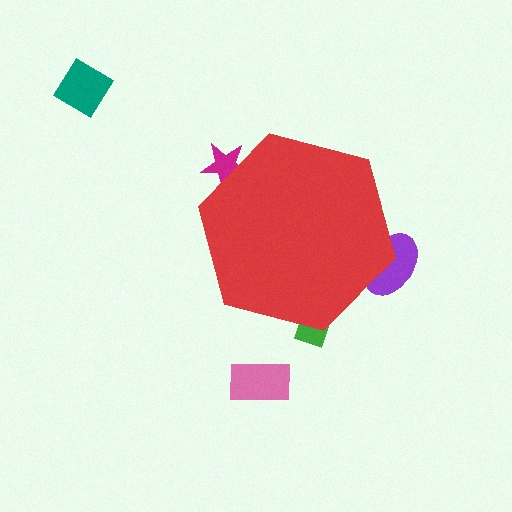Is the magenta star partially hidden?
Yes, the magenta star is partially hidden behind the red hexagon.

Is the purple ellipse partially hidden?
Yes, the purple ellipse is partially hidden behind the red hexagon.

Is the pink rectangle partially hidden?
No, the pink rectangle is fully visible.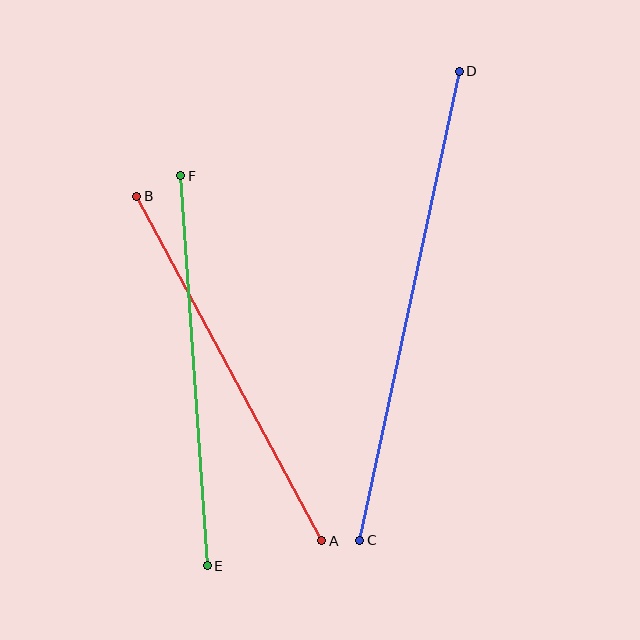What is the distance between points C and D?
The distance is approximately 480 pixels.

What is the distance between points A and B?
The distance is approximately 391 pixels.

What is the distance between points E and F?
The distance is approximately 391 pixels.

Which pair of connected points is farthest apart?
Points C and D are farthest apart.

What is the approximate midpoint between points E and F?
The midpoint is at approximately (194, 371) pixels.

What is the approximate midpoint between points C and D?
The midpoint is at approximately (410, 306) pixels.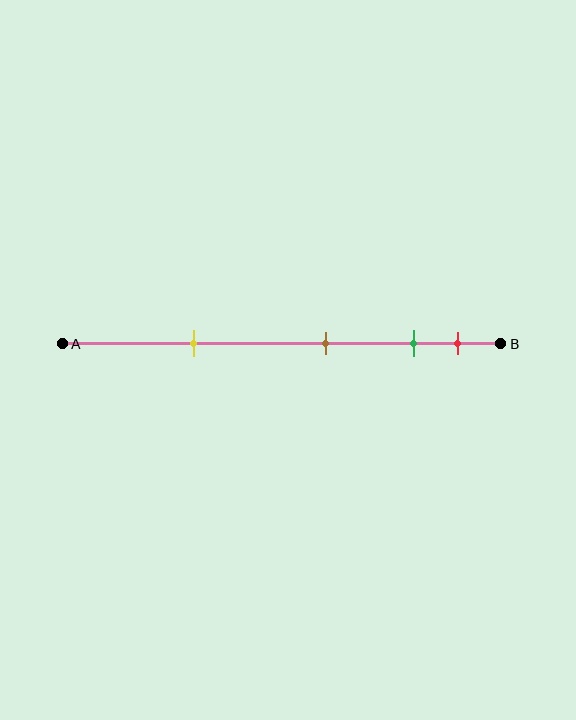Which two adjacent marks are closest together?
The green and red marks are the closest adjacent pair.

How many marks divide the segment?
There are 4 marks dividing the segment.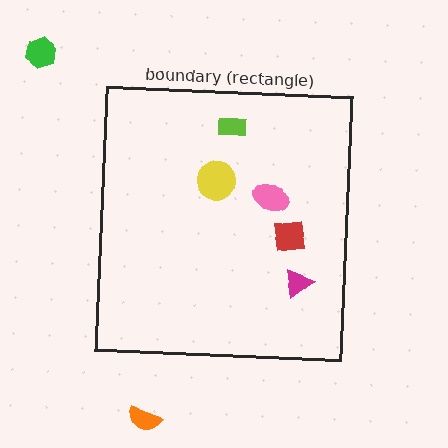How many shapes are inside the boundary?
5 inside, 2 outside.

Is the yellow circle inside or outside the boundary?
Inside.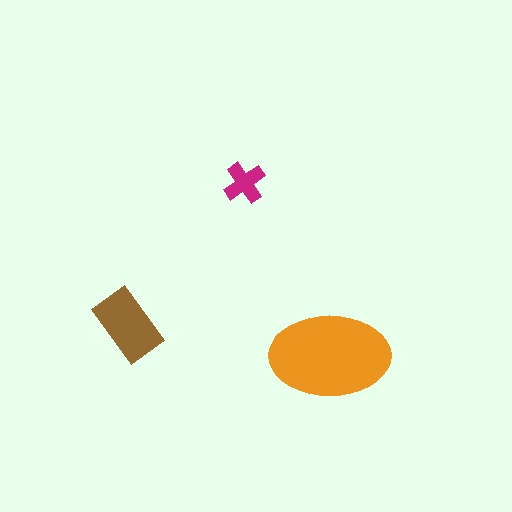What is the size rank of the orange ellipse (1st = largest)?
1st.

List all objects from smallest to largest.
The magenta cross, the brown rectangle, the orange ellipse.